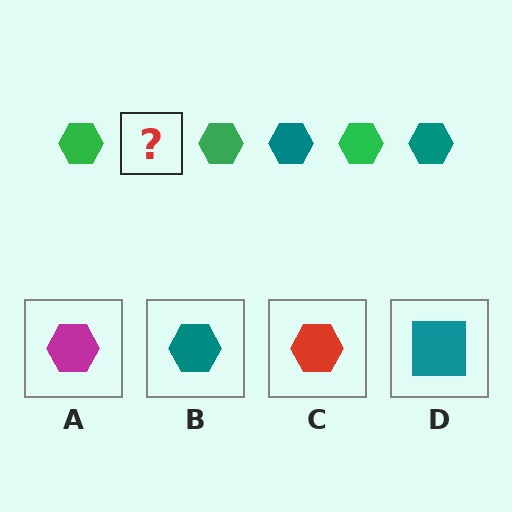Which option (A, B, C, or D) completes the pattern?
B.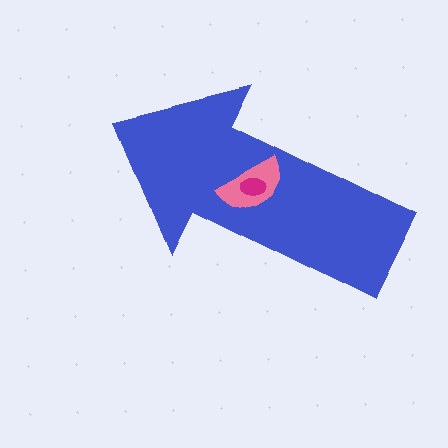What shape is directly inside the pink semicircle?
The magenta ellipse.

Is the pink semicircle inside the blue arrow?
Yes.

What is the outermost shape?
The blue arrow.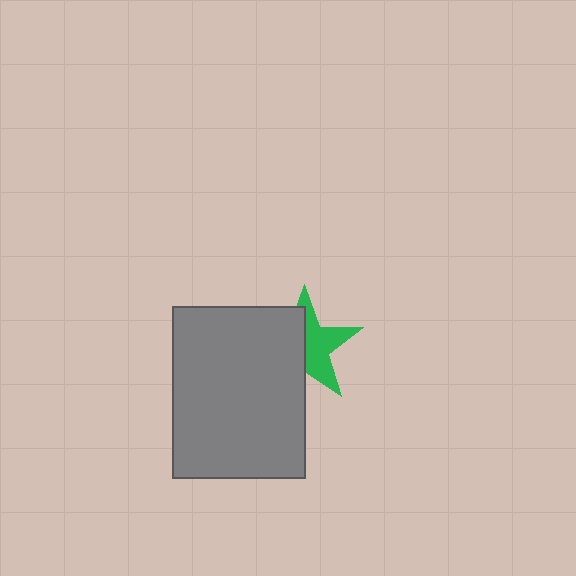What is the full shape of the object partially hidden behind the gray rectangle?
The partially hidden object is a green star.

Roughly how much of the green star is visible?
About half of it is visible (roughly 51%).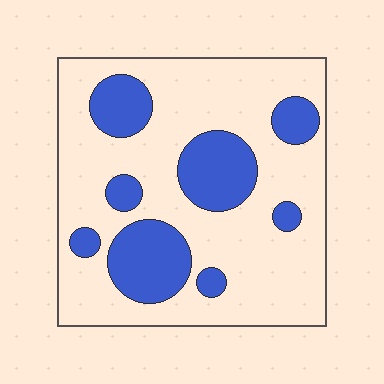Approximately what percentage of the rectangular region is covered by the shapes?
Approximately 25%.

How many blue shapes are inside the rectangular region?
8.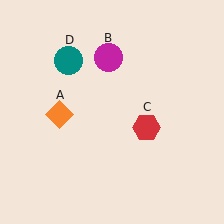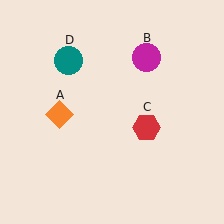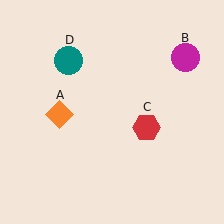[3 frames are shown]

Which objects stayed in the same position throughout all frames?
Orange diamond (object A) and red hexagon (object C) and teal circle (object D) remained stationary.